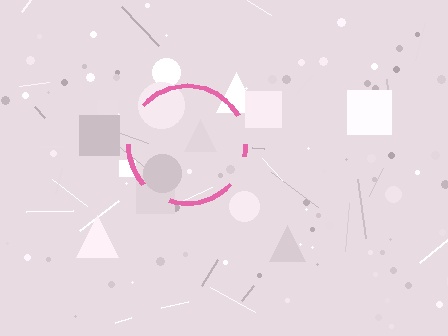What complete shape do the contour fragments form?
The contour fragments form a circle.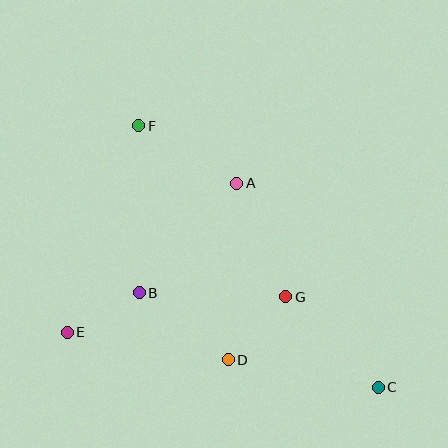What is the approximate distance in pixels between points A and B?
The distance between A and B is approximately 146 pixels.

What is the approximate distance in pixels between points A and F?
The distance between A and F is approximately 114 pixels.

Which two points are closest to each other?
Points B and E are closest to each other.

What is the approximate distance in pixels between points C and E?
The distance between C and E is approximately 316 pixels.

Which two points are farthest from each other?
Points C and F are farthest from each other.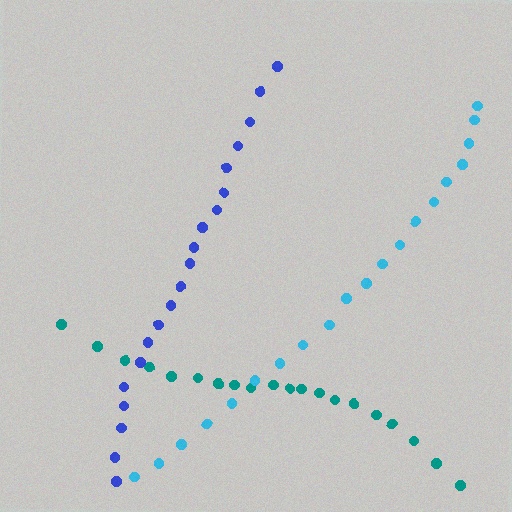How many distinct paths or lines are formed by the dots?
There are 3 distinct paths.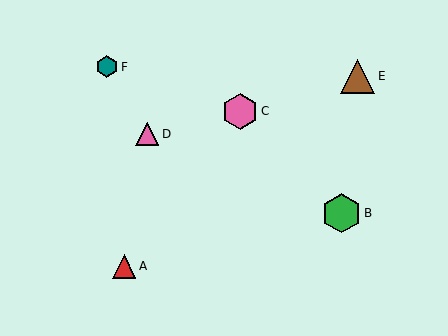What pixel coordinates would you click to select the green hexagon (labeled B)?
Click at (342, 213) to select the green hexagon B.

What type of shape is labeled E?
Shape E is a brown triangle.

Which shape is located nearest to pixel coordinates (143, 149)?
The pink triangle (labeled D) at (147, 134) is nearest to that location.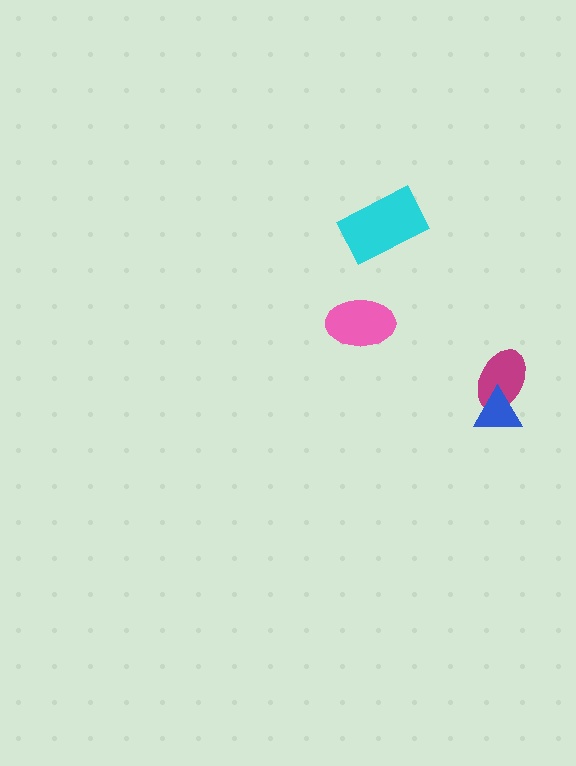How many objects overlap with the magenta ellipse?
1 object overlaps with the magenta ellipse.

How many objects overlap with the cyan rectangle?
0 objects overlap with the cyan rectangle.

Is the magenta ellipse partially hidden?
Yes, it is partially covered by another shape.